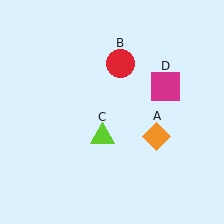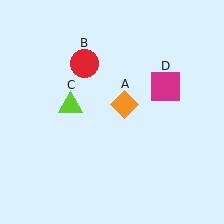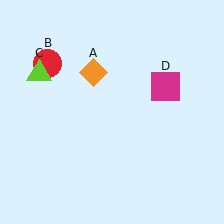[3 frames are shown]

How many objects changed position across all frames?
3 objects changed position: orange diamond (object A), red circle (object B), lime triangle (object C).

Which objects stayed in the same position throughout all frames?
Magenta square (object D) remained stationary.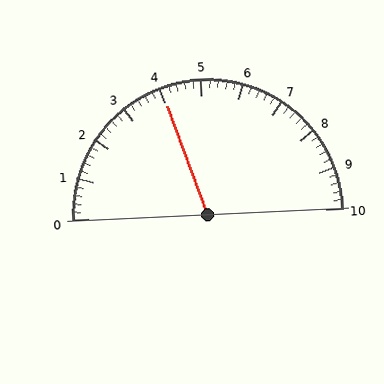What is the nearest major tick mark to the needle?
The nearest major tick mark is 4.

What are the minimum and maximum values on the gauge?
The gauge ranges from 0 to 10.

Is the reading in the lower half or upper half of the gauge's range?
The reading is in the lower half of the range (0 to 10).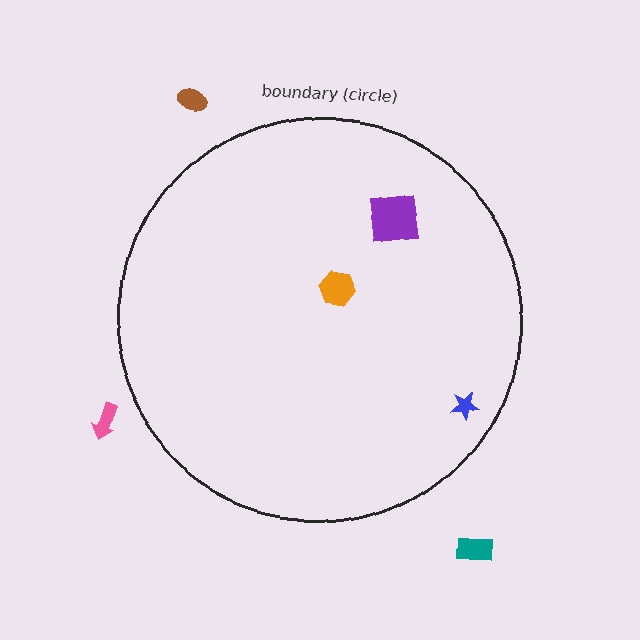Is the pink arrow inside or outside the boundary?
Outside.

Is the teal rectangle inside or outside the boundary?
Outside.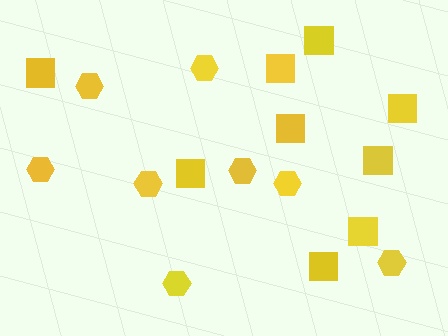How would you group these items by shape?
There are 2 groups: one group of hexagons (8) and one group of squares (9).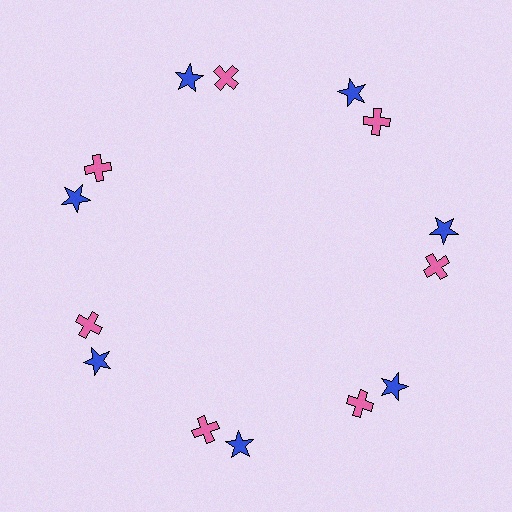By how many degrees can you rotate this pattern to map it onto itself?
The pattern maps onto itself every 51 degrees of rotation.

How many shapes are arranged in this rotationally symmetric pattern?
There are 14 shapes, arranged in 7 groups of 2.